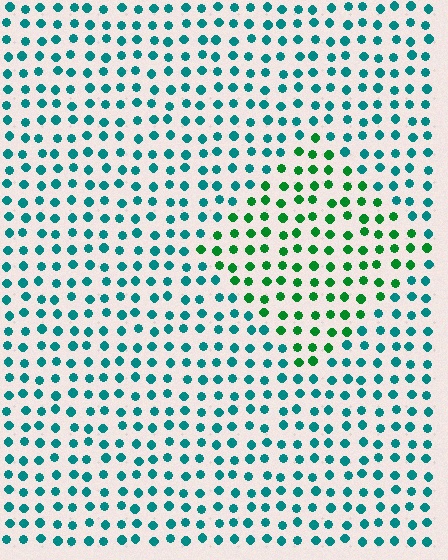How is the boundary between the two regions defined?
The boundary is defined purely by a slight shift in hue (about 43 degrees). Spacing, size, and orientation are identical on both sides.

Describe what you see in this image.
The image is filled with small teal elements in a uniform arrangement. A diamond-shaped region is visible where the elements are tinted to a slightly different hue, forming a subtle color boundary.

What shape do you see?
I see a diamond.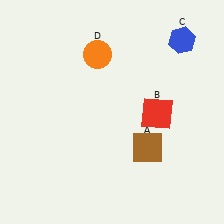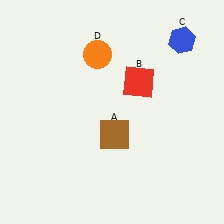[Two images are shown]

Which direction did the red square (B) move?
The red square (B) moved up.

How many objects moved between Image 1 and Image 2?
2 objects moved between the two images.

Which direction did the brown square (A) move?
The brown square (A) moved left.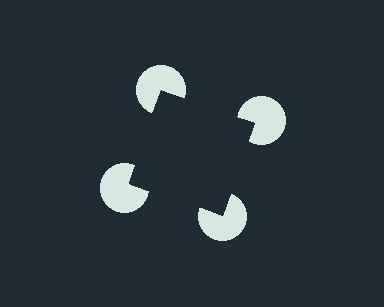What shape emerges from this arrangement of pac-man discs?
An illusory square — its edges are inferred from the aligned wedge cuts in the pac-man discs, not physically drawn.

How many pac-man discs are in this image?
There are 4 — one at each vertex of the illusory square.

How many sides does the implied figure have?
4 sides.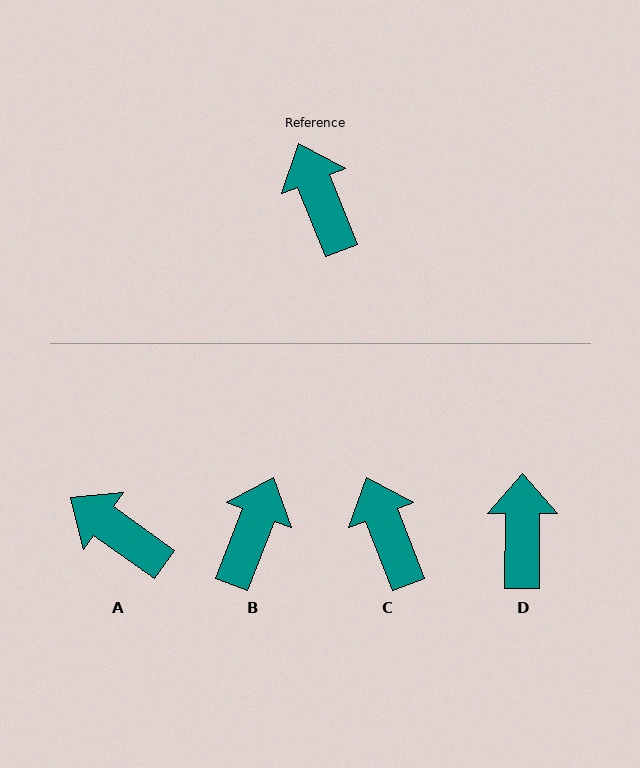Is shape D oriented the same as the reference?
No, it is off by about 22 degrees.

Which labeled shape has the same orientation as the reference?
C.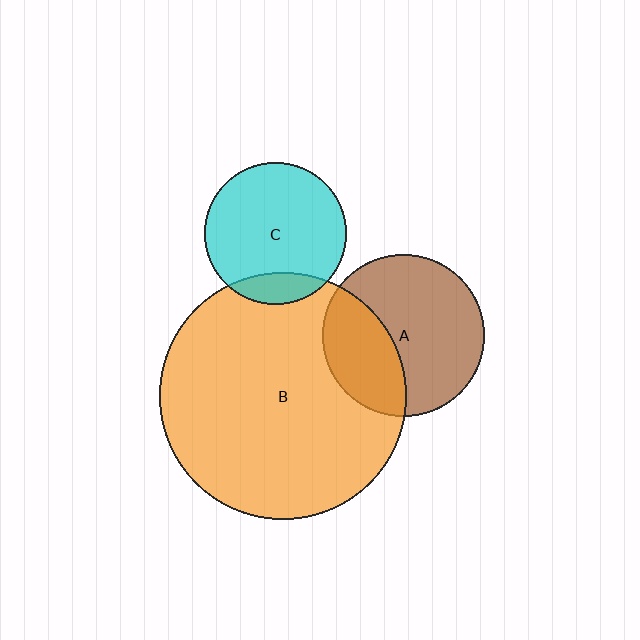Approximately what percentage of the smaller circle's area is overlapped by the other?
Approximately 15%.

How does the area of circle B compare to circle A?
Approximately 2.3 times.